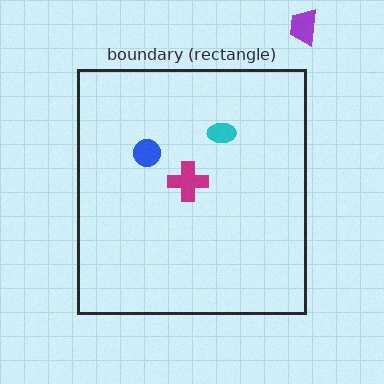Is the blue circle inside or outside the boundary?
Inside.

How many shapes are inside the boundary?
3 inside, 1 outside.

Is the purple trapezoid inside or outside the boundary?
Outside.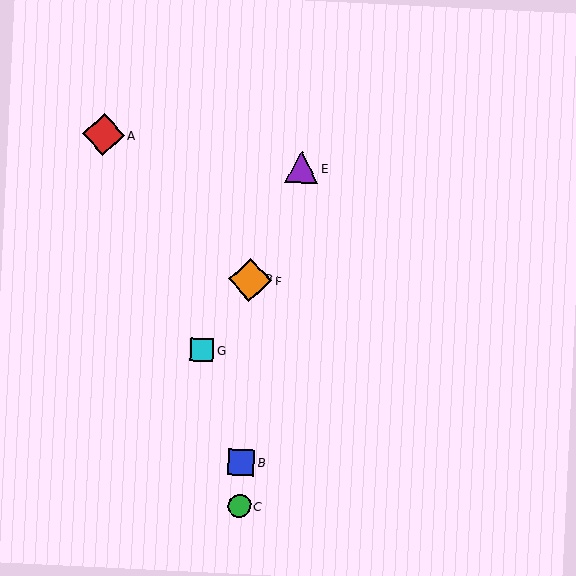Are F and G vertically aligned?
No, F is at x≈250 and G is at x≈202.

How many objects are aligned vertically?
4 objects (B, C, D, F) are aligned vertically.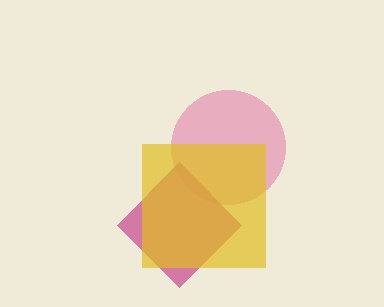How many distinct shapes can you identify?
There are 3 distinct shapes: a pink circle, a magenta diamond, a yellow square.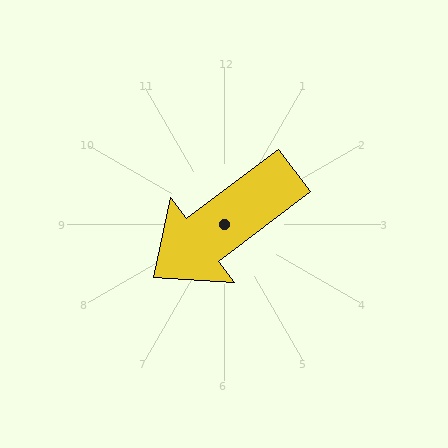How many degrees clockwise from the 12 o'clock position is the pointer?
Approximately 233 degrees.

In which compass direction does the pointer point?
Southwest.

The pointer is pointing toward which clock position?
Roughly 8 o'clock.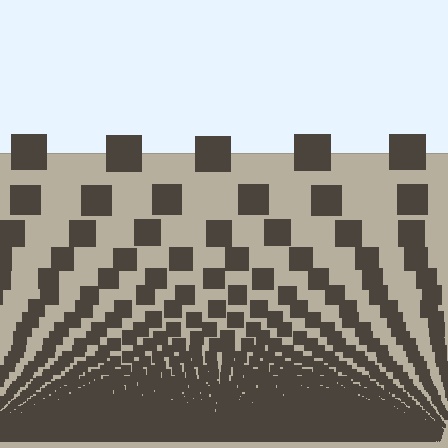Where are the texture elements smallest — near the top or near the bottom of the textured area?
Near the bottom.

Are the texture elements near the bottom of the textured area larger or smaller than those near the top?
Smaller. The gradient is inverted — elements near the bottom are smaller and denser.